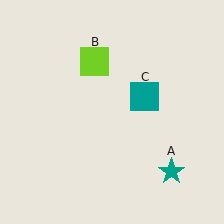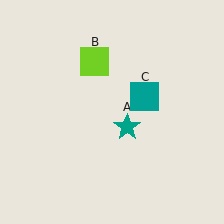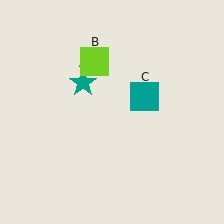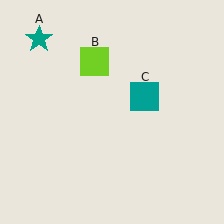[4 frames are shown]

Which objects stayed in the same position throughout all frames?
Lime square (object B) and teal square (object C) remained stationary.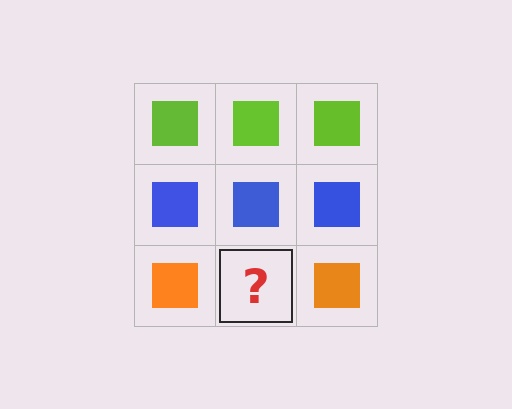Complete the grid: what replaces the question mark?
The question mark should be replaced with an orange square.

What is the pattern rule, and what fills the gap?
The rule is that each row has a consistent color. The gap should be filled with an orange square.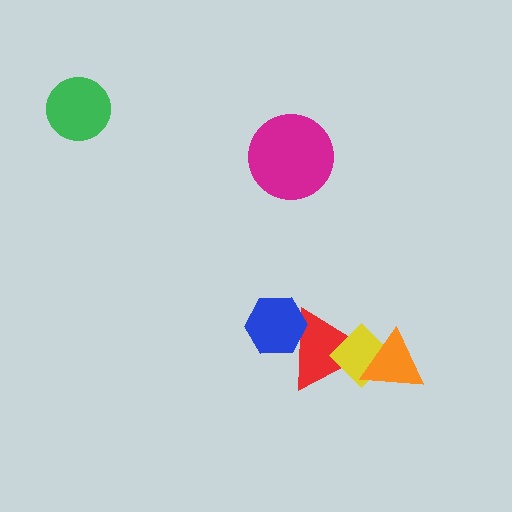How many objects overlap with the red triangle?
3 objects overlap with the red triangle.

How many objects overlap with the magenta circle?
0 objects overlap with the magenta circle.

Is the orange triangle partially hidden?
No, no other shape covers it.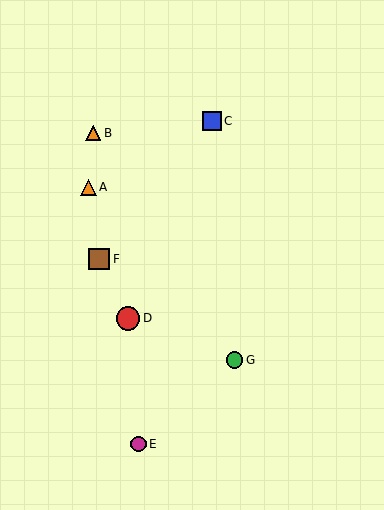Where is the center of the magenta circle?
The center of the magenta circle is at (139, 444).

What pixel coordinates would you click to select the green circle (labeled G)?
Click at (235, 360) to select the green circle G.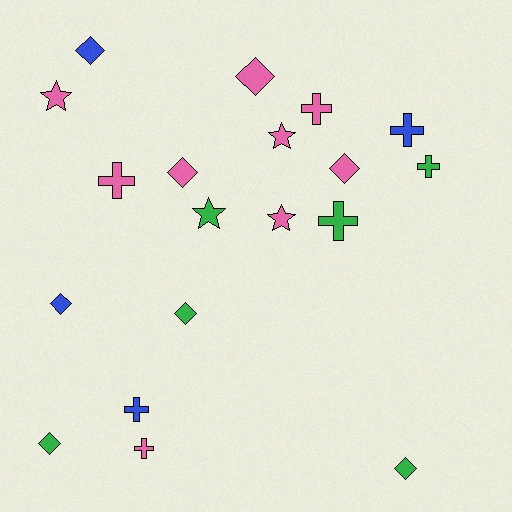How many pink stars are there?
There are 3 pink stars.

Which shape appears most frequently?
Diamond, with 8 objects.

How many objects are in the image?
There are 19 objects.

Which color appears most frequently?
Pink, with 9 objects.